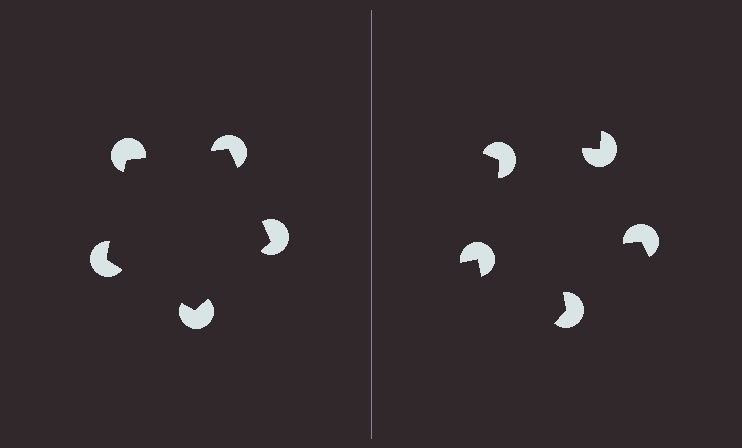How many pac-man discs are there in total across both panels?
10 — 5 on each side.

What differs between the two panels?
The pac-man discs are positioned identically on both sides; only the wedge orientations differ. On the left they align to a pentagon; on the right they are misaligned.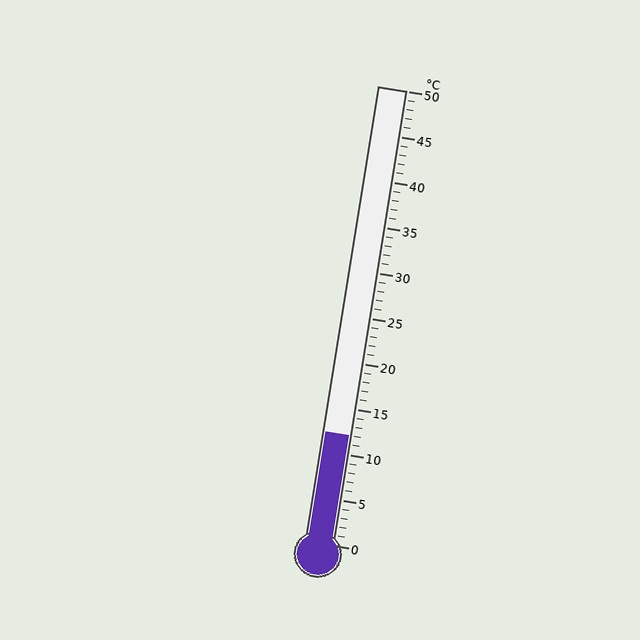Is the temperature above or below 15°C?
The temperature is below 15°C.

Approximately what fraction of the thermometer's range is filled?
The thermometer is filled to approximately 25% of its range.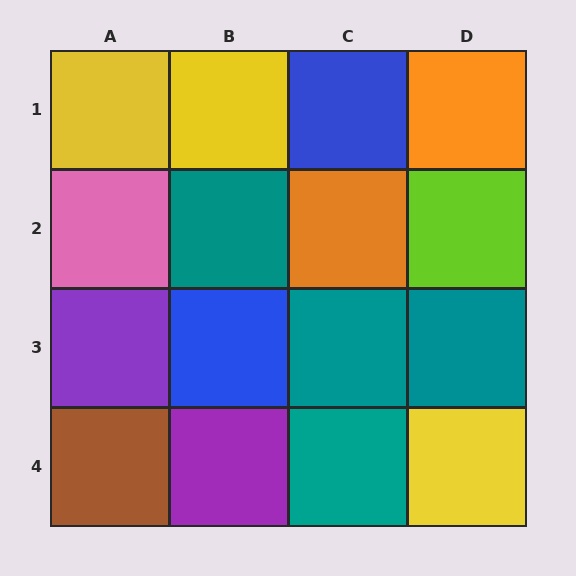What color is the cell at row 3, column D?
Teal.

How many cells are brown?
1 cell is brown.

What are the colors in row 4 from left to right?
Brown, purple, teal, yellow.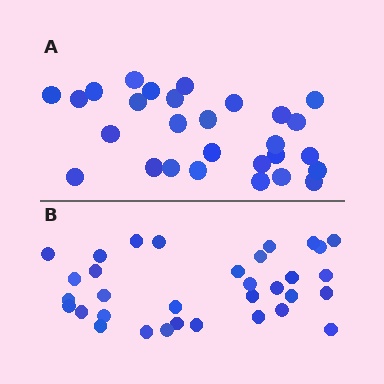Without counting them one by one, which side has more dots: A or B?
Region B (the bottom region) has more dots.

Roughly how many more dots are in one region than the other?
Region B has about 5 more dots than region A.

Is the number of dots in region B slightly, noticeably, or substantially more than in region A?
Region B has only slightly more — the two regions are fairly close. The ratio is roughly 1.2 to 1.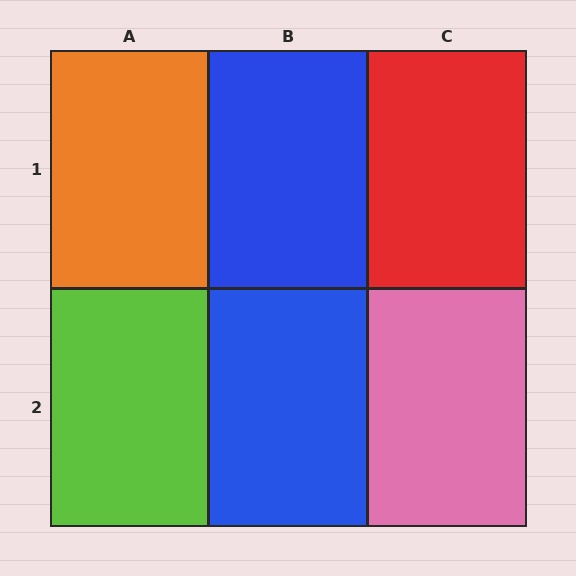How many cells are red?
1 cell is red.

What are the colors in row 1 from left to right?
Orange, blue, red.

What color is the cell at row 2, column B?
Blue.